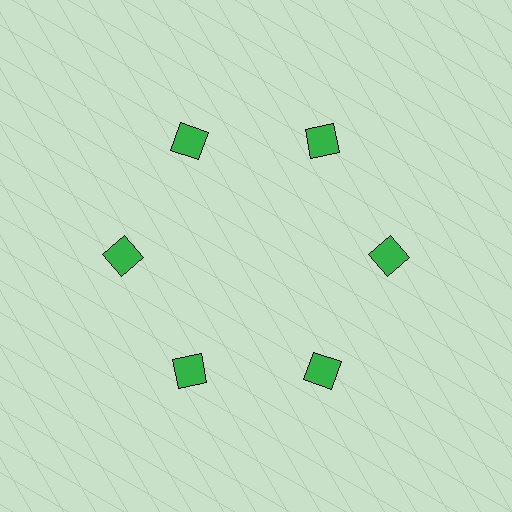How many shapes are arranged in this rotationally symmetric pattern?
There are 6 shapes, arranged in 6 groups of 1.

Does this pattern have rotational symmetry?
Yes, this pattern has 6-fold rotational symmetry. It looks the same after rotating 60 degrees around the center.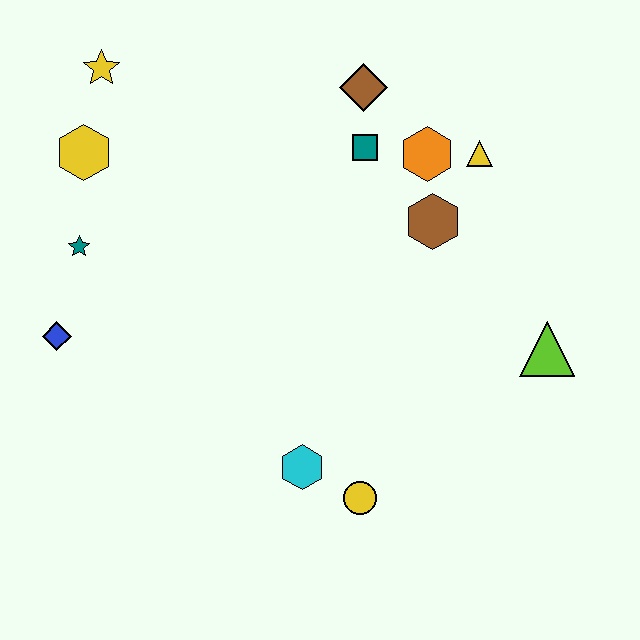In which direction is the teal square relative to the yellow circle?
The teal square is above the yellow circle.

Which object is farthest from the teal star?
The lime triangle is farthest from the teal star.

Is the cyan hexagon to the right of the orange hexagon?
No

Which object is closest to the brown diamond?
The teal square is closest to the brown diamond.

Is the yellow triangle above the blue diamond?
Yes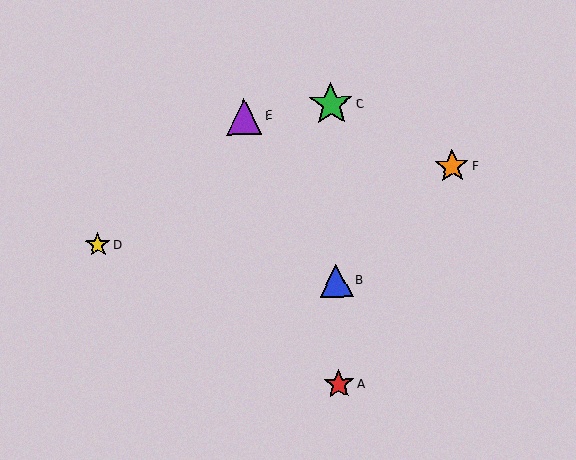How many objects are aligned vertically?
3 objects (A, B, C) are aligned vertically.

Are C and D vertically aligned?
No, C is at x≈331 and D is at x≈98.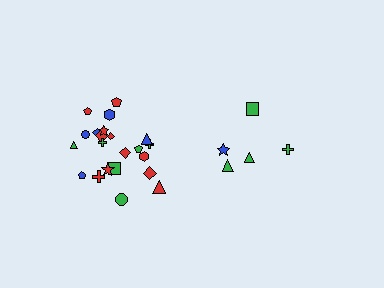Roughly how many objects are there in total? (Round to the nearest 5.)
Roughly 25 objects in total.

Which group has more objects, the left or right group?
The left group.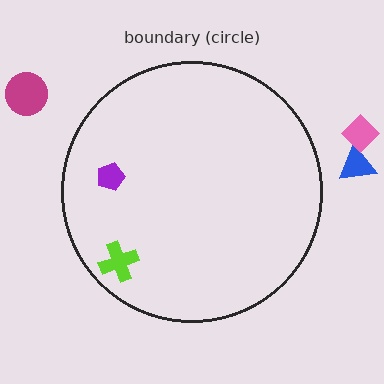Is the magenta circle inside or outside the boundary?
Outside.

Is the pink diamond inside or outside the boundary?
Outside.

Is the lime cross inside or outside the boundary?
Inside.